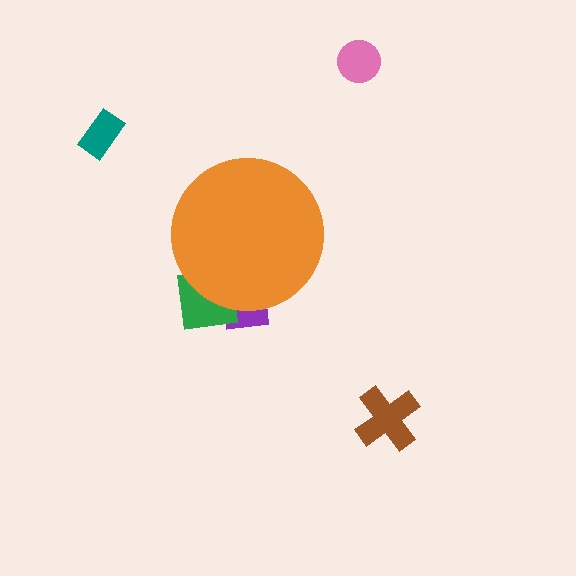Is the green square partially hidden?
Yes, the green square is partially hidden behind the orange circle.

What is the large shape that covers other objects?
An orange circle.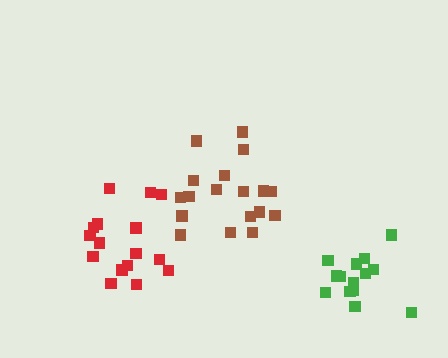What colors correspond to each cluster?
The clusters are colored: brown, red, green.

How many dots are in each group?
Group 1: 18 dots, Group 2: 16 dots, Group 3: 14 dots (48 total).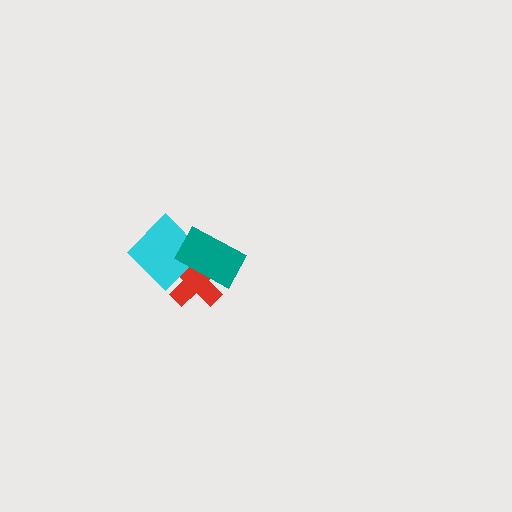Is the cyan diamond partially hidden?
Yes, it is partially covered by another shape.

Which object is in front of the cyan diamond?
The teal rectangle is in front of the cyan diamond.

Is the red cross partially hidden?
Yes, it is partially covered by another shape.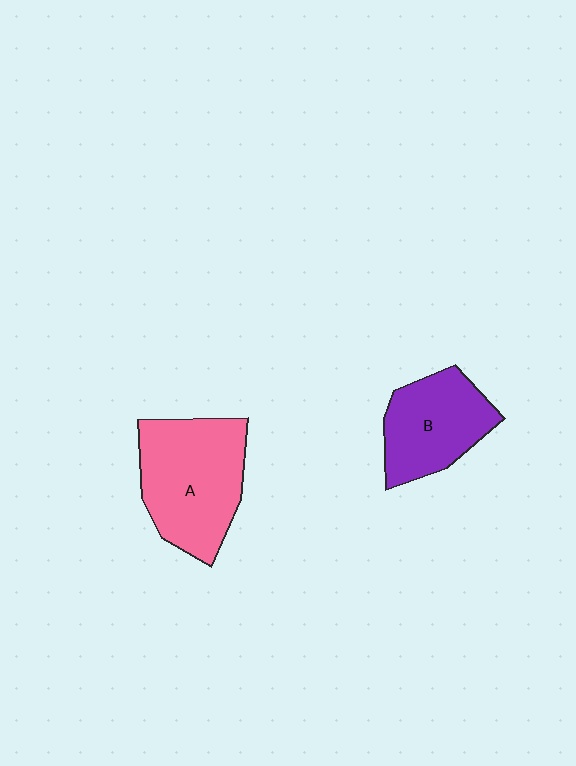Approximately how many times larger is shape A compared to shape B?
Approximately 1.4 times.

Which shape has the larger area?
Shape A (pink).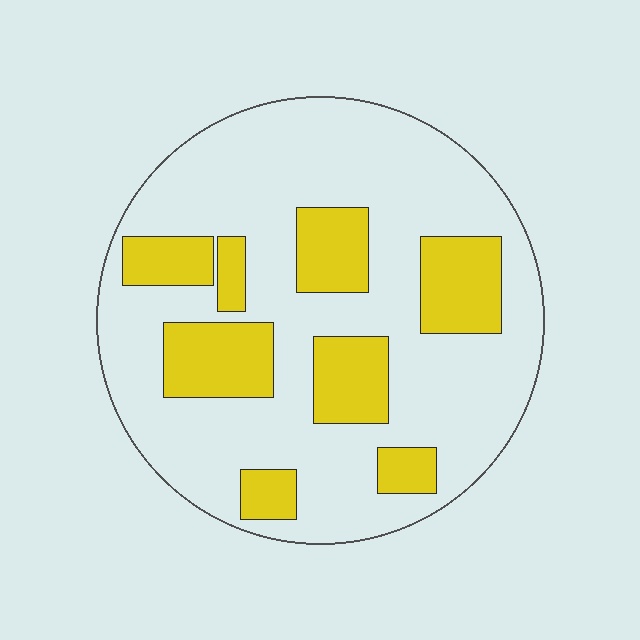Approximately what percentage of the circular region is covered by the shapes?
Approximately 25%.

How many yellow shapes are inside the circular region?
8.